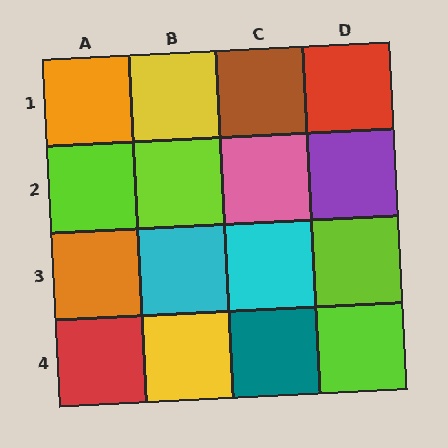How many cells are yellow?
2 cells are yellow.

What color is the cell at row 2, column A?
Lime.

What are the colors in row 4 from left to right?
Red, yellow, teal, lime.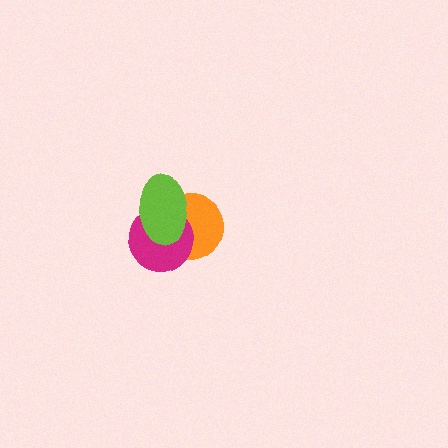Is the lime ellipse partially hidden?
No, no other shape covers it.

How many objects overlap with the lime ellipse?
2 objects overlap with the lime ellipse.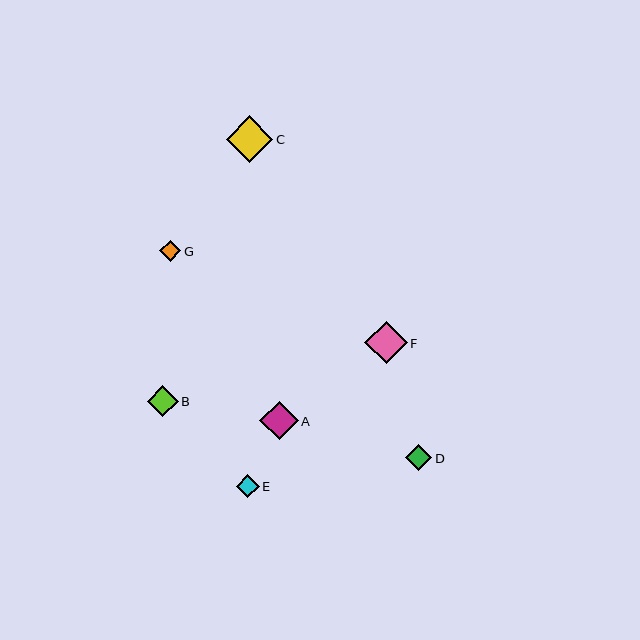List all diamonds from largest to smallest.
From largest to smallest: C, F, A, B, D, E, G.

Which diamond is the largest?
Diamond C is the largest with a size of approximately 47 pixels.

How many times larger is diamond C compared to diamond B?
Diamond C is approximately 1.5 times the size of diamond B.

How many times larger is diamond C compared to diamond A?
Diamond C is approximately 1.2 times the size of diamond A.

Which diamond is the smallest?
Diamond G is the smallest with a size of approximately 21 pixels.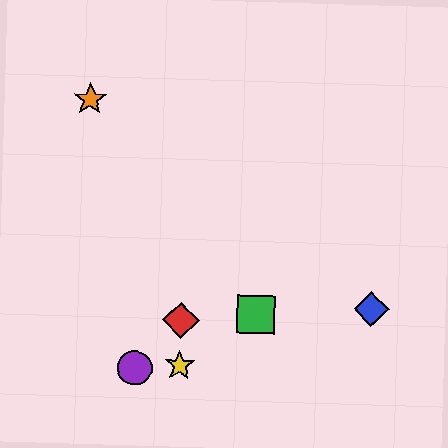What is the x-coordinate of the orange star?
The orange star is at x≈90.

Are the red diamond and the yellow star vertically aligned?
Yes, both are at x≈181.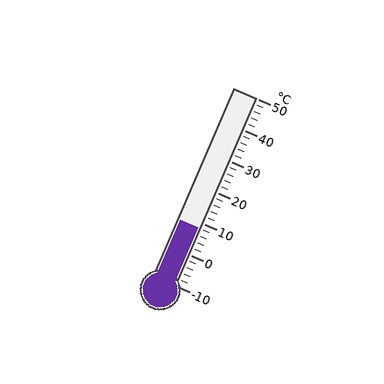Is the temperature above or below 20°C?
The temperature is below 20°C.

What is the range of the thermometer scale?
The thermometer scale ranges from -10°C to 50°C.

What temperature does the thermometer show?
The thermometer shows approximately 8°C.